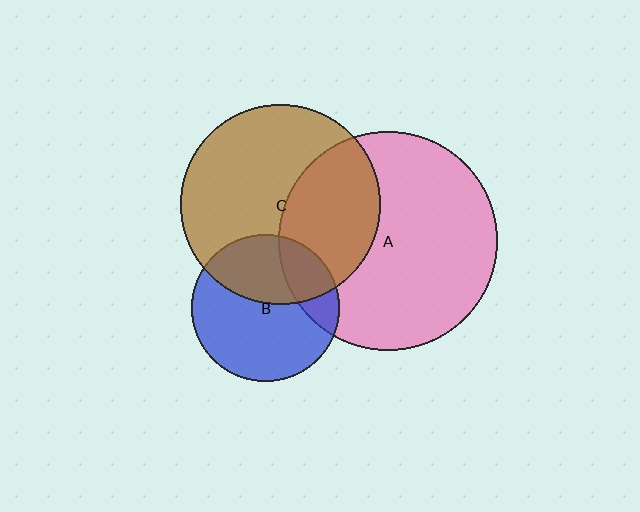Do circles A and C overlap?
Yes.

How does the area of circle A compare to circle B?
Approximately 2.2 times.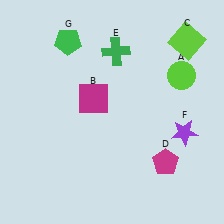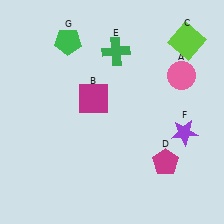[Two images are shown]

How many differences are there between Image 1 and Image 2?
There is 1 difference between the two images.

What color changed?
The circle (A) changed from lime in Image 1 to pink in Image 2.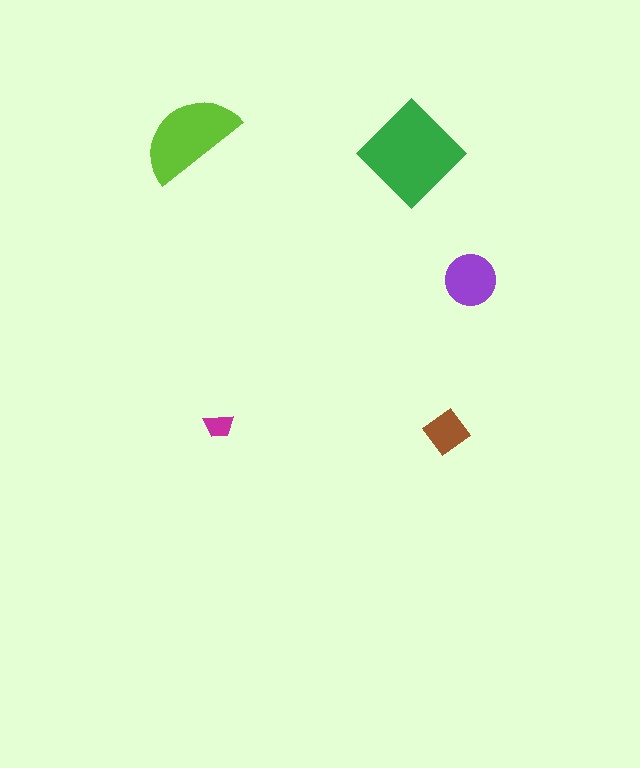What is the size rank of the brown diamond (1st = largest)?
4th.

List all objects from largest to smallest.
The green diamond, the lime semicircle, the purple circle, the brown diamond, the magenta trapezoid.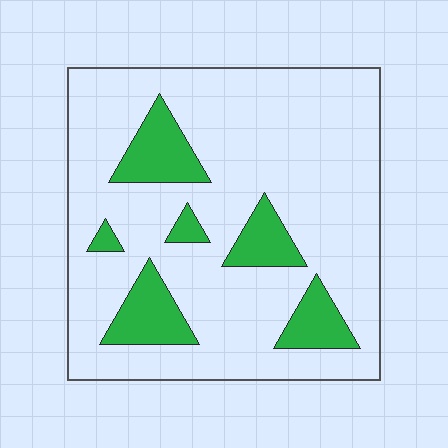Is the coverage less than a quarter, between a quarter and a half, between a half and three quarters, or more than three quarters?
Less than a quarter.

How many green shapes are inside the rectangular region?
6.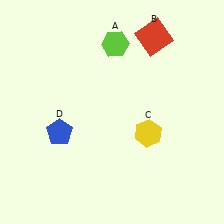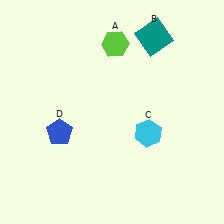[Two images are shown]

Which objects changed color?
B changed from red to teal. C changed from yellow to cyan.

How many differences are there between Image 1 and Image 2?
There are 2 differences between the two images.